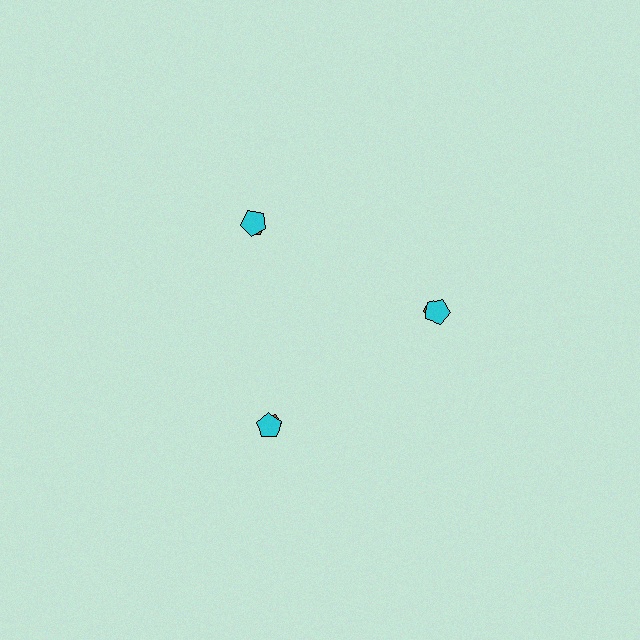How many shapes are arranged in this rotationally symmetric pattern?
There are 6 shapes, arranged in 3 groups of 2.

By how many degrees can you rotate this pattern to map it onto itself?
The pattern maps onto itself every 120 degrees of rotation.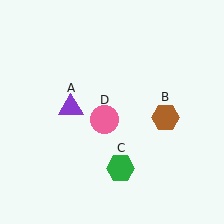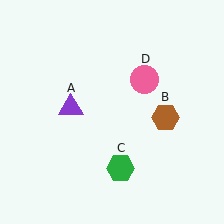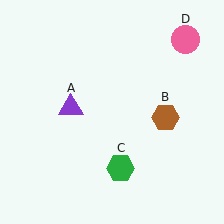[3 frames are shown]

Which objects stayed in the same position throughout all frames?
Purple triangle (object A) and brown hexagon (object B) and green hexagon (object C) remained stationary.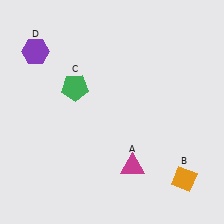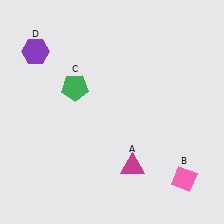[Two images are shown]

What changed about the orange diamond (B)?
In Image 1, B is orange. In Image 2, it changed to pink.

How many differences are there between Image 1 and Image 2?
There is 1 difference between the two images.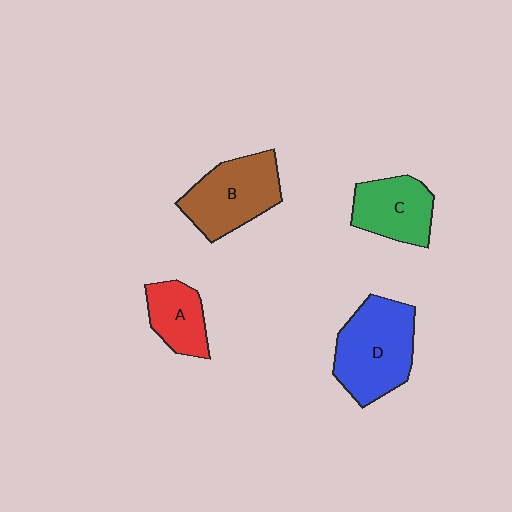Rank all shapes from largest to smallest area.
From largest to smallest: D (blue), B (brown), C (green), A (red).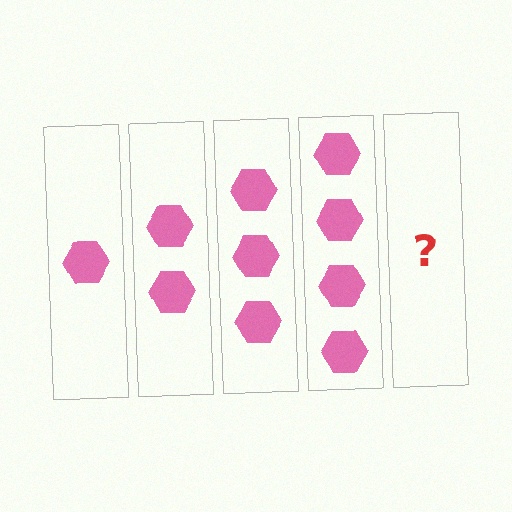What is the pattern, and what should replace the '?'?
The pattern is that each step adds one more hexagon. The '?' should be 5 hexagons.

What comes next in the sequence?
The next element should be 5 hexagons.